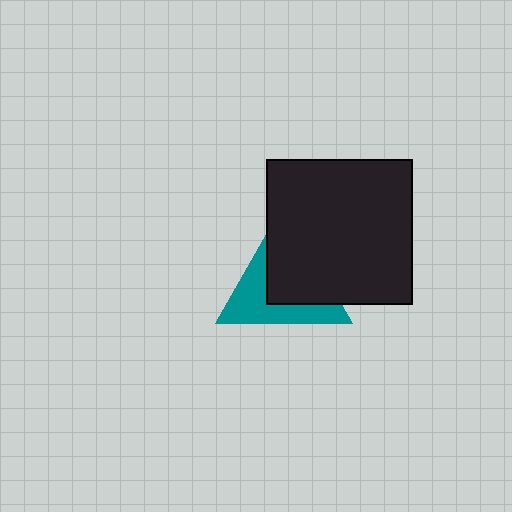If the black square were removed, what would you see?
You would see the complete teal triangle.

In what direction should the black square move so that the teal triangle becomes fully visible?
The black square should move toward the upper-right. That is the shortest direction to clear the overlap and leave the teal triangle fully visible.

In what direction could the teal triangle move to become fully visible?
The teal triangle could move toward the lower-left. That would shift it out from behind the black square entirely.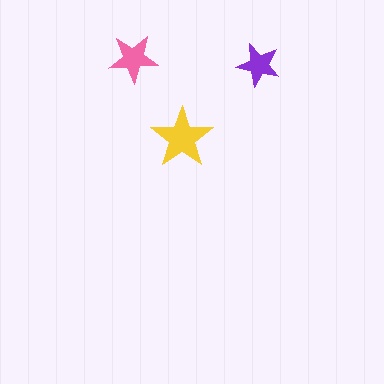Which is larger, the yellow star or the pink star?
The yellow one.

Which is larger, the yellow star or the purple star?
The yellow one.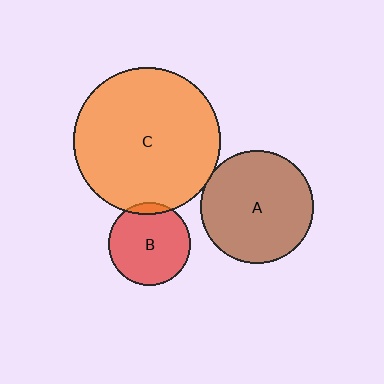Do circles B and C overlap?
Yes.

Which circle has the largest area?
Circle C (orange).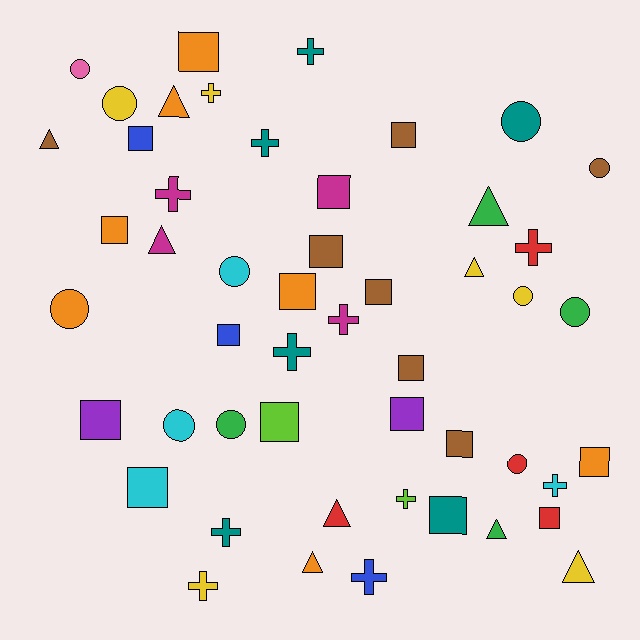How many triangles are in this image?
There are 9 triangles.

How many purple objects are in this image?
There are 2 purple objects.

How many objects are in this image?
There are 50 objects.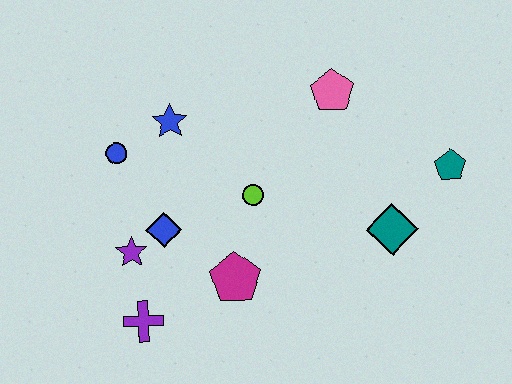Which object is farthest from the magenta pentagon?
The teal pentagon is farthest from the magenta pentagon.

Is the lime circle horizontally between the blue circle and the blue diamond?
No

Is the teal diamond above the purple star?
Yes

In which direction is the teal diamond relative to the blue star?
The teal diamond is to the right of the blue star.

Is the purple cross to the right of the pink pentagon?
No